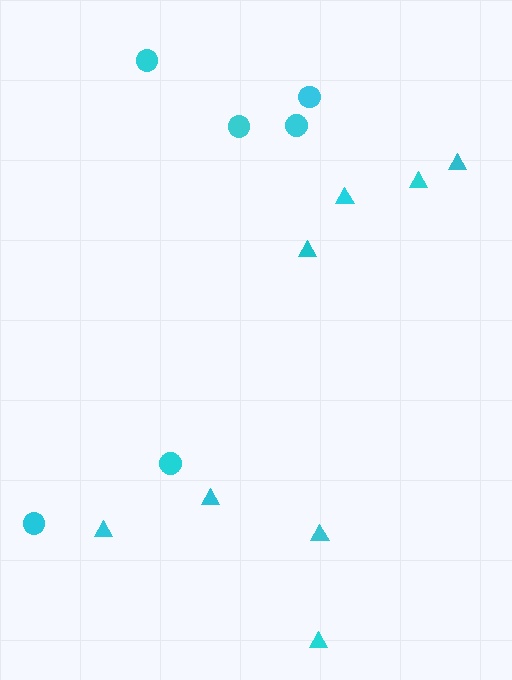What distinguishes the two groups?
There are 2 groups: one group of circles (6) and one group of triangles (8).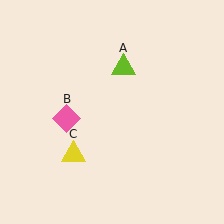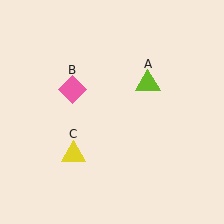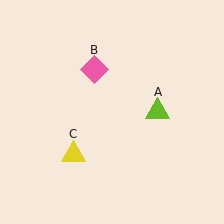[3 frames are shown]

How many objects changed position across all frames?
2 objects changed position: lime triangle (object A), pink diamond (object B).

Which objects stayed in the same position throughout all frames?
Yellow triangle (object C) remained stationary.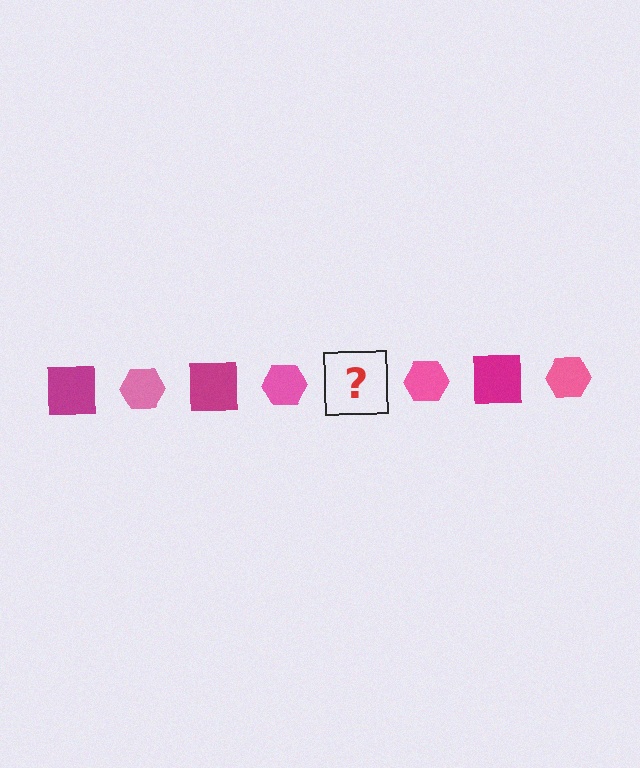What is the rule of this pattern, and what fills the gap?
The rule is that the pattern alternates between magenta square and pink hexagon. The gap should be filled with a magenta square.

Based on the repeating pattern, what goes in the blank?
The blank should be a magenta square.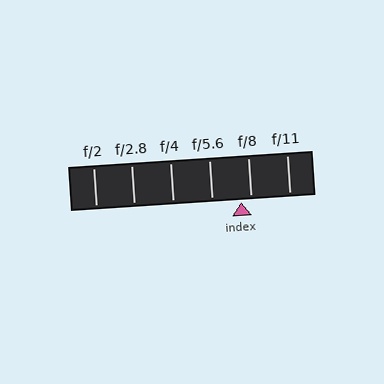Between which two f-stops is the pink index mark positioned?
The index mark is between f/5.6 and f/8.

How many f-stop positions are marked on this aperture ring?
There are 6 f-stop positions marked.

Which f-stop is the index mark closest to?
The index mark is closest to f/8.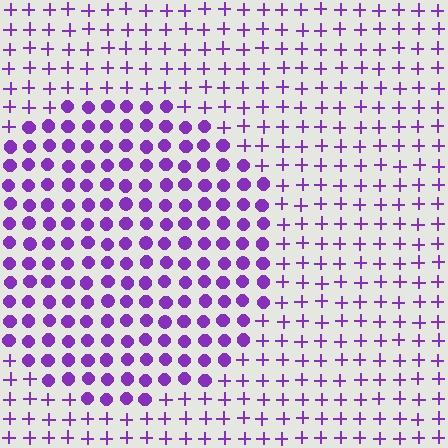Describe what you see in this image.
The image is filled with small purple elements arranged in a uniform grid. A circle-shaped region contains circles, while the surrounding area contains plus signs. The boundary is defined purely by the change in element shape.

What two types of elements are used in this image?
The image uses circles inside the circle region and plus signs outside it.